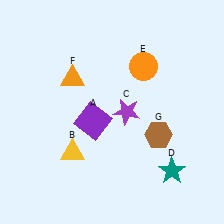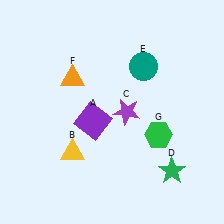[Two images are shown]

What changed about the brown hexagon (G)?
In Image 1, G is brown. In Image 2, it changed to green.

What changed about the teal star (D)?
In Image 1, D is teal. In Image 2, it changed to green.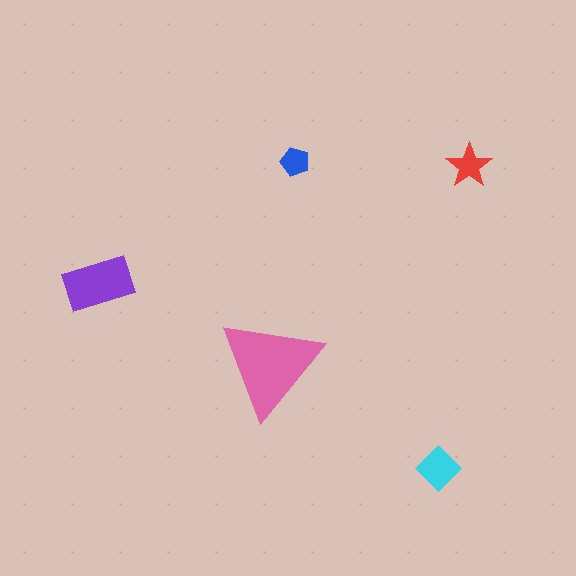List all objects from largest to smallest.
The pink triangle, the purple rectangle, the cyan diamond, the red star, the blue pentagon.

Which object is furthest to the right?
The red star is rightmost.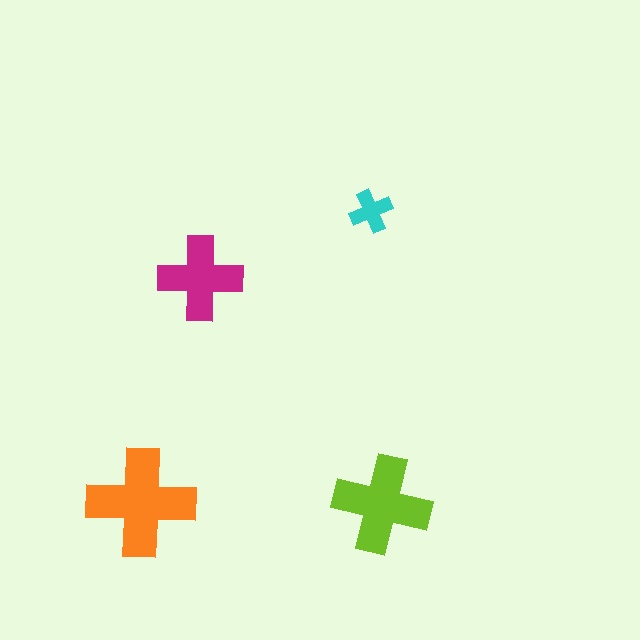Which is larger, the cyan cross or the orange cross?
The orange one.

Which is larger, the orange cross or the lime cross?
The orange one.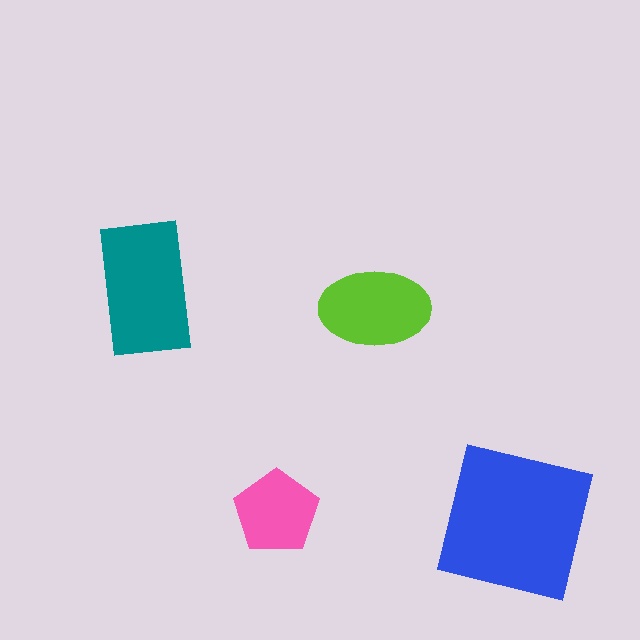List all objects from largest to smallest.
The blue square, the teal rectangle, the lime ellipse, the pink pentagon.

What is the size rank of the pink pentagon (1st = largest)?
4th.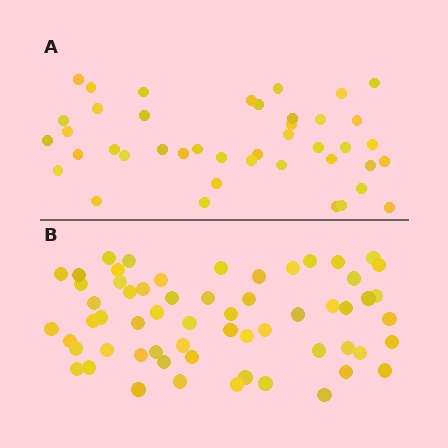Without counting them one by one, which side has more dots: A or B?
Region B (the bottom region) has more dots.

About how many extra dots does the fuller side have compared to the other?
Region B has approximately 20 more dots than region A.